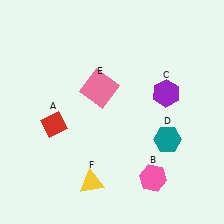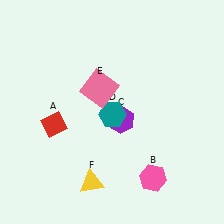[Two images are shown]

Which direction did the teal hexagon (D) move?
The teal hexagon (D) moved left.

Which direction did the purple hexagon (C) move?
The purple hexagon (C) moved left.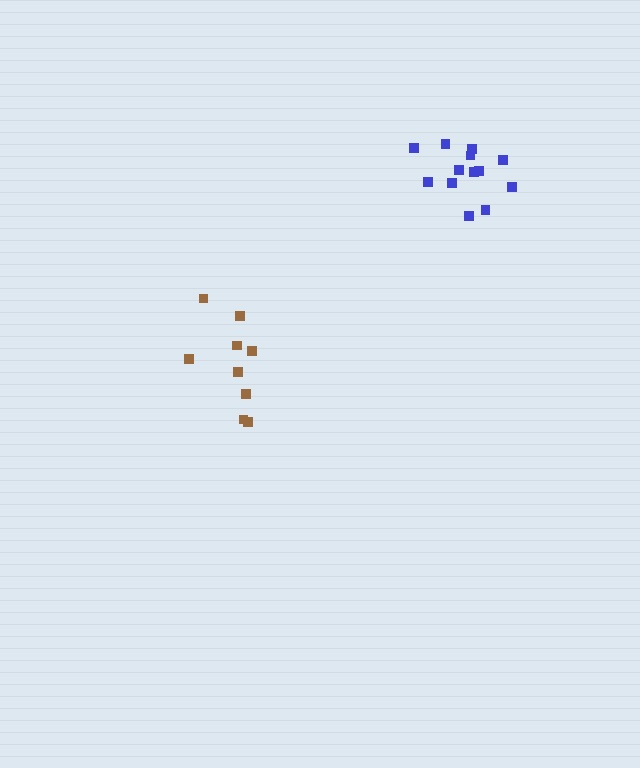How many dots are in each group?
Group 1: 13 dots, Group 2: 9 dots (22 total).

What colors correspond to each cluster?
The clusters are colored: blue, brown.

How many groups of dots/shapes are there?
There are 2 groups.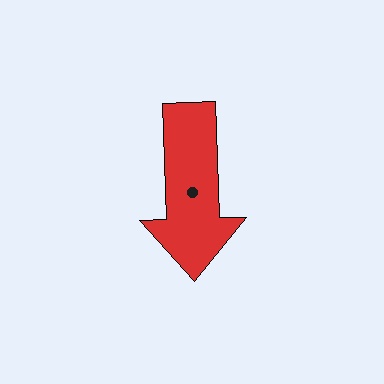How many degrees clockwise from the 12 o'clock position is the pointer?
Approximately 178 degrees.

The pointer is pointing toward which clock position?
Roughly 6 o'clock.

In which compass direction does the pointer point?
South.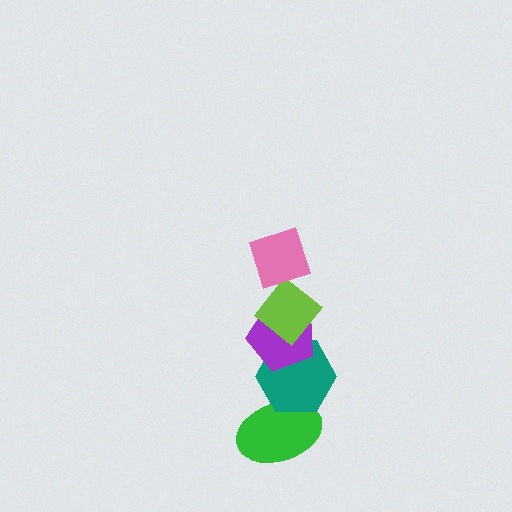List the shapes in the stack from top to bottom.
From top to bottom: the pink diamond, the lime diamond, the purple pentagon, the teal hexagon, the green ellipse.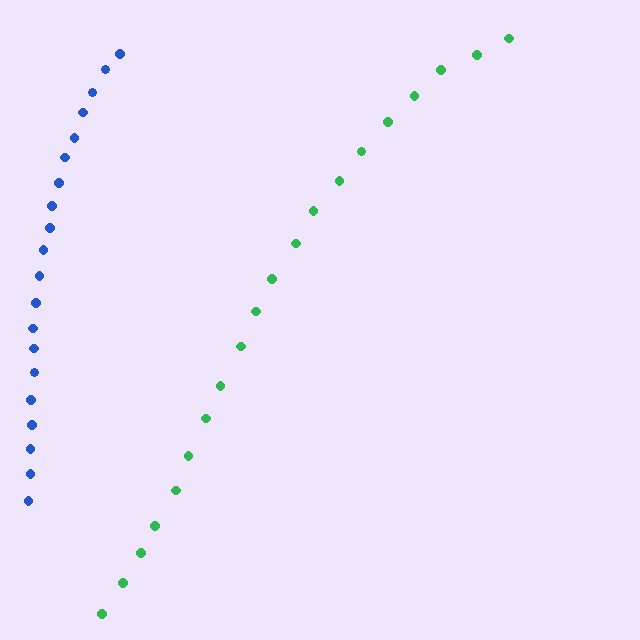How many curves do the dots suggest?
There are 2 distinct paths.